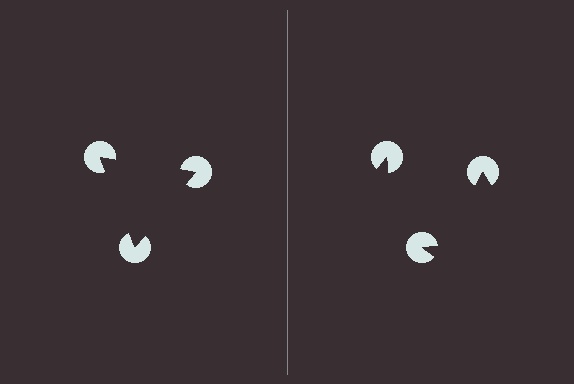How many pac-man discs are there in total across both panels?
6 — 3 on each side.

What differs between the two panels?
The pac-man discs are positioned identically on both sides; only the wedge orientations differ. On the left they align to a triangle; on the right they are misaligned.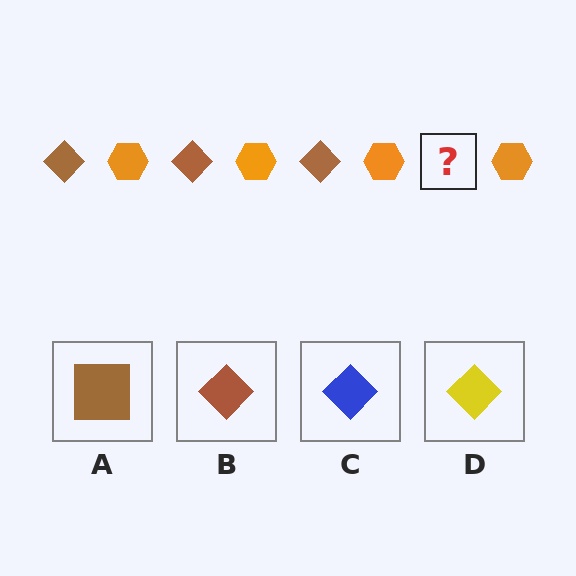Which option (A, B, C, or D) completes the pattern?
B.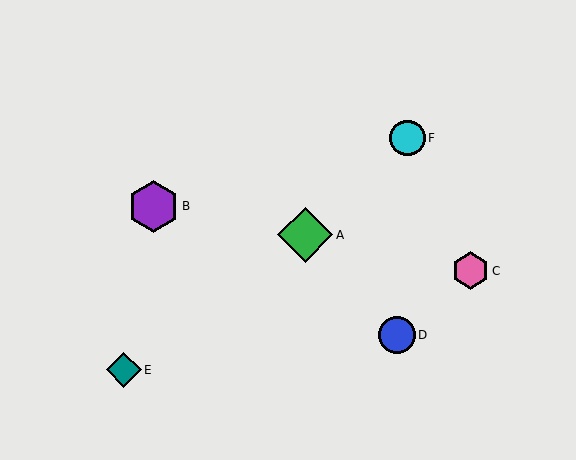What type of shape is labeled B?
Shape B is a purple hexagon.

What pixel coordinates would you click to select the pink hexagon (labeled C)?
Click at (470, 271) to select the pink hexagon C.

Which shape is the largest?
The green diamond (labeled A) is the largest.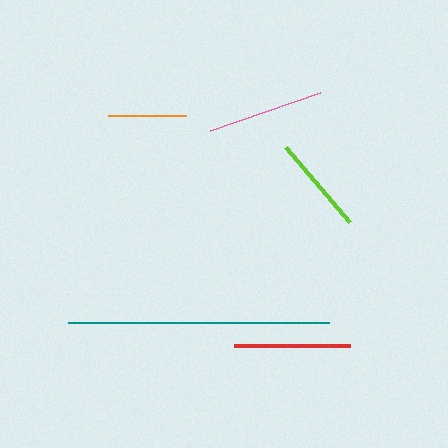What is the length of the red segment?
The red segment is approximately 116 pixels long.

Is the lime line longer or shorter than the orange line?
The lime line is longer than the orange line.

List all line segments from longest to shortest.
From longest to shortest: teal, red, pink, lime, orange.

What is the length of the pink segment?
The pink segment is approximately 116 pixels long.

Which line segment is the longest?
The teal line is the longest at approximately 261 pixels.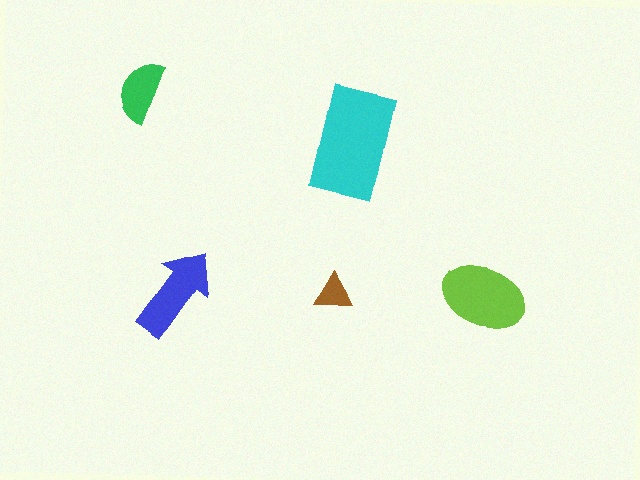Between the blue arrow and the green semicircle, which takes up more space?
The blue arrow.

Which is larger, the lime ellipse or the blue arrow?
The lime ellipse.